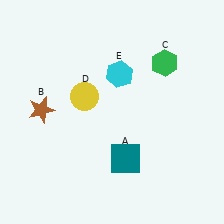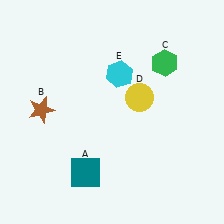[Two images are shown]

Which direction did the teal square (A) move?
The teal square (A) moved left.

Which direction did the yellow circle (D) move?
The yellow circle (D) moved right.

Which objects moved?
The objects that moved are: the teal square (A), the yellow circle (D).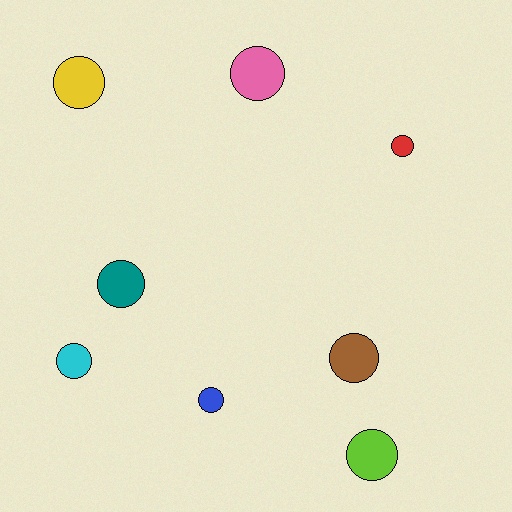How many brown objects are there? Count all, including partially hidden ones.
There is 1 brown object.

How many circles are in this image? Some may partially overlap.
There are 8 circles.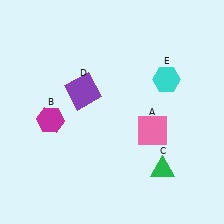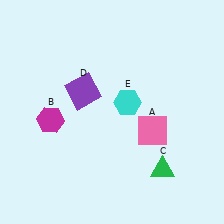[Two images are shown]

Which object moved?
The cyan hexagon (E) moved left.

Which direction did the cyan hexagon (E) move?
The cyan hexagon (E) moved left.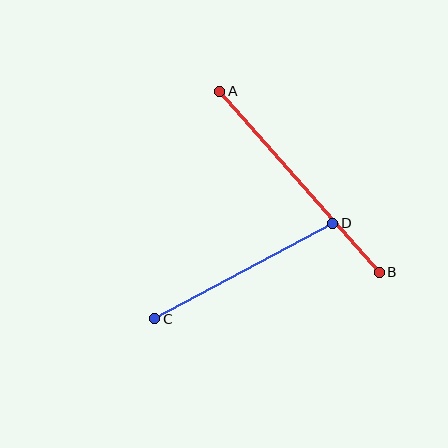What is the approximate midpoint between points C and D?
The midpoint is at approximately (244, 271) pixels.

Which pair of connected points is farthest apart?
Points A and B are farthest apart.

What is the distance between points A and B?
The distance is approximately 241 pixels.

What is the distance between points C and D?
The distance is approximately 202 pixels.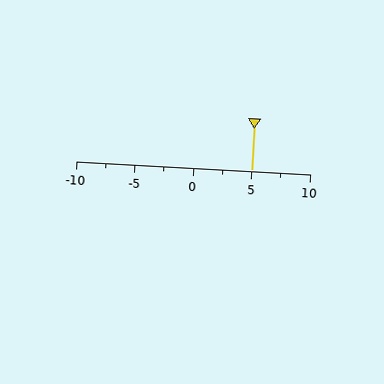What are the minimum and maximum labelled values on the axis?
The axis runs from -10 to 10.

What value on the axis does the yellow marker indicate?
The marker indicates approximately 5.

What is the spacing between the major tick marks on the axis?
The major ticks are spaced 5 apart.